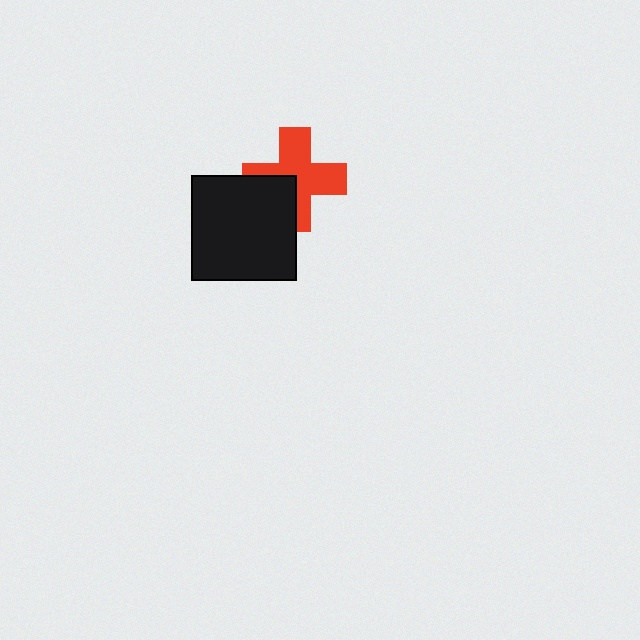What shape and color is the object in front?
The object in front is a black square.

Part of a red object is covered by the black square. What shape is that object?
It is a cross.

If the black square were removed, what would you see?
You would see the complete red cross.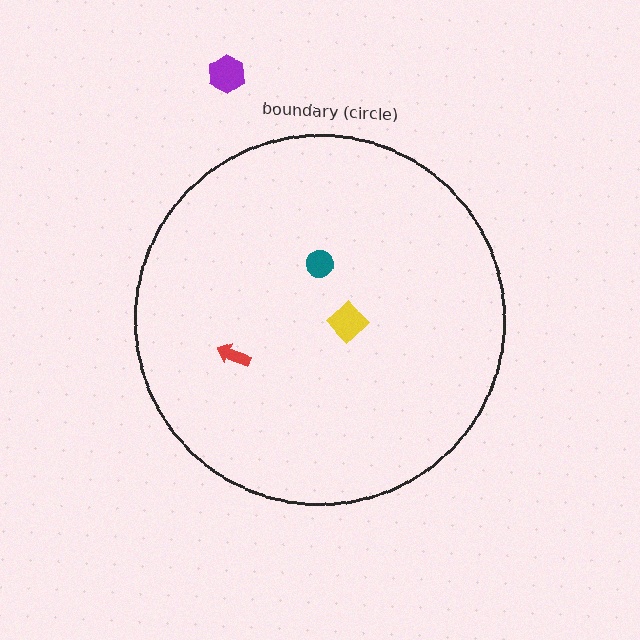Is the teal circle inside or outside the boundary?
Inside.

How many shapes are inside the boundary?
3 inside, 1 outside.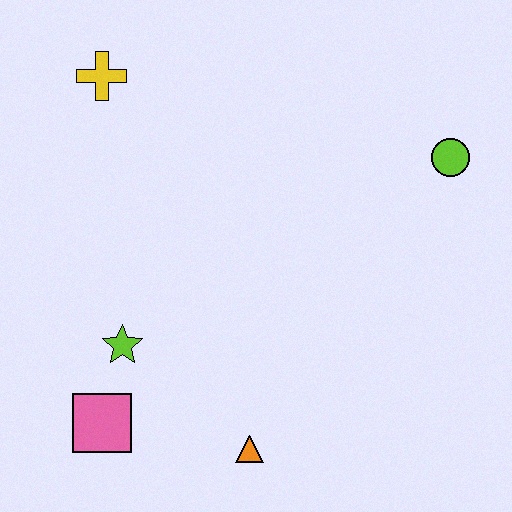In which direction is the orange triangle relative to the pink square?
The orange triangle is to the right of the pink square.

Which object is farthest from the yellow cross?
The orange triangle is farthest from the yellow cross.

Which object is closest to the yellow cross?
The lime star is closest to the yellow cross.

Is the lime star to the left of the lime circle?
Yes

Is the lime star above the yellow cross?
No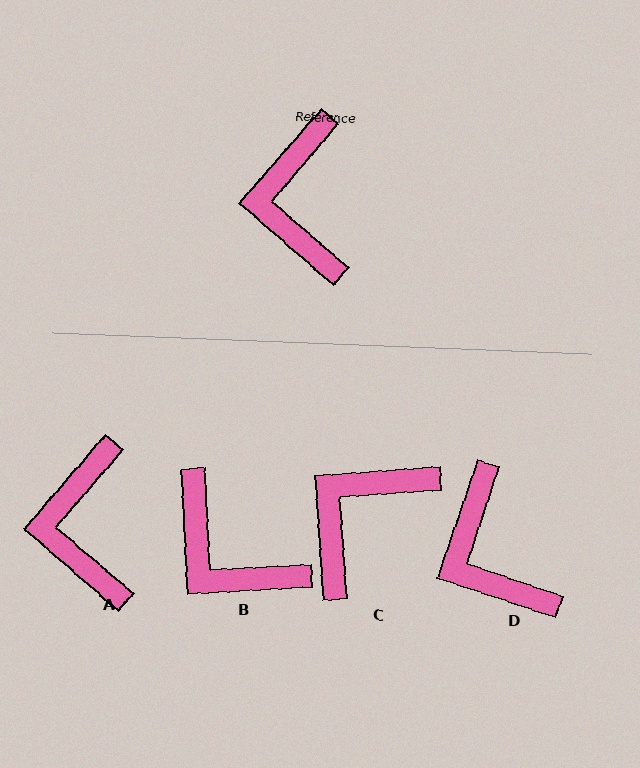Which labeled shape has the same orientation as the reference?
A.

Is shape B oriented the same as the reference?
No, it is off by about 44 degrees.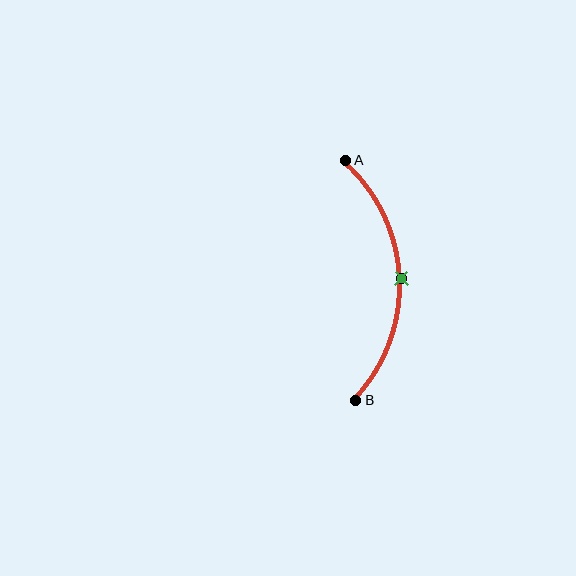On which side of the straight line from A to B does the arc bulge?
The arc bulges to the right of the straight line connecting A and B.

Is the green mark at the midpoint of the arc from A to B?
Yes. The green mark lies on the arc at equal arc-length from both A and B — it is the arc midpoint.